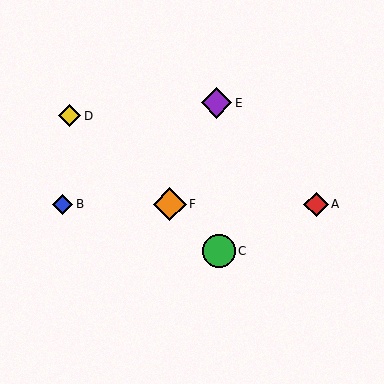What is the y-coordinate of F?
Object F is at y≈204.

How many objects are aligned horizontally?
3 objects (A, B, F) are aligned horizontally.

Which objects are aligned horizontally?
Objects A, B, F are aligned horizontally.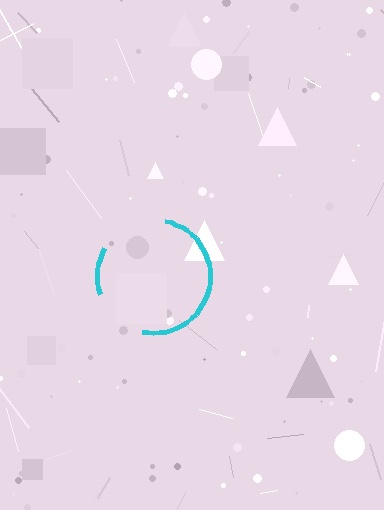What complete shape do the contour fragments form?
The contour fragments form a circle.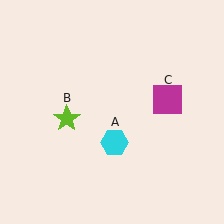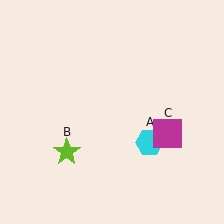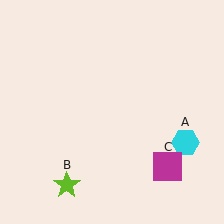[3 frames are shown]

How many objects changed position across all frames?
3 objects changed position: cyan hexagon (object A), lime star (object B), magenta square (object C).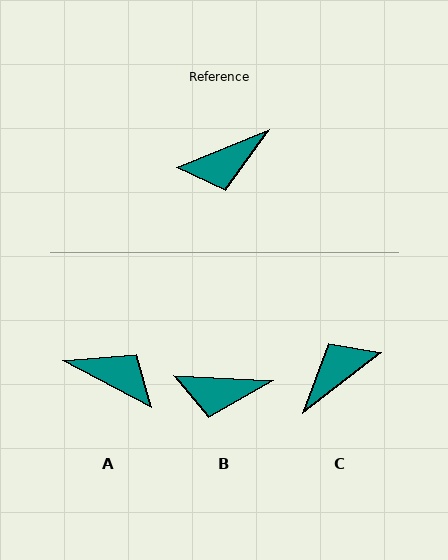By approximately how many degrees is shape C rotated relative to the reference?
Approximately 165 degrees clockwise.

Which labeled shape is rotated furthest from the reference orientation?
C, about 165 degrees away.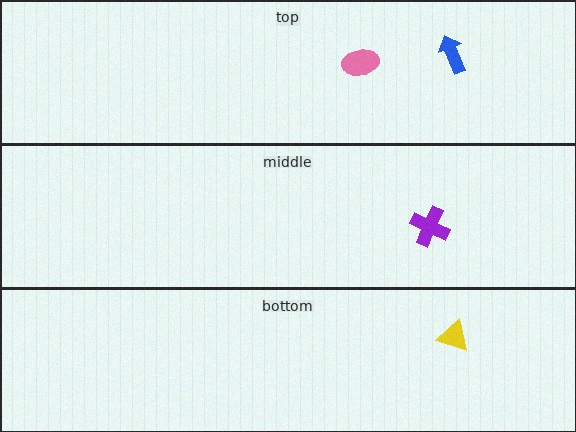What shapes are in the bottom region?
The yellow triangle.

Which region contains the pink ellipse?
The top region.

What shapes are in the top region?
The pink ellipse, the blue arrow.